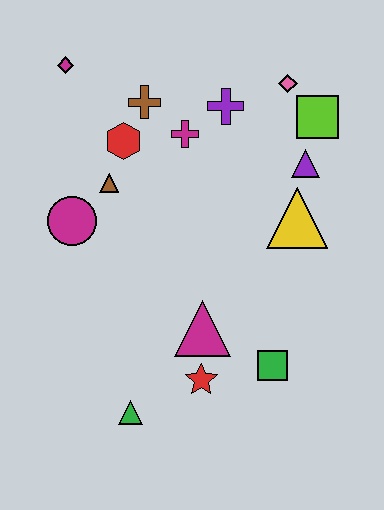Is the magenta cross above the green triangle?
Yes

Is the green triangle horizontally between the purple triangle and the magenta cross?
No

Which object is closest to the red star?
The magenta triangle is closest to the red star.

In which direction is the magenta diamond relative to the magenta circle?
The magenta diamond is above the magenta circle.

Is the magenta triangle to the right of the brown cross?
Yes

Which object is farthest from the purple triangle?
The green triangle is farthest from the purple triangle.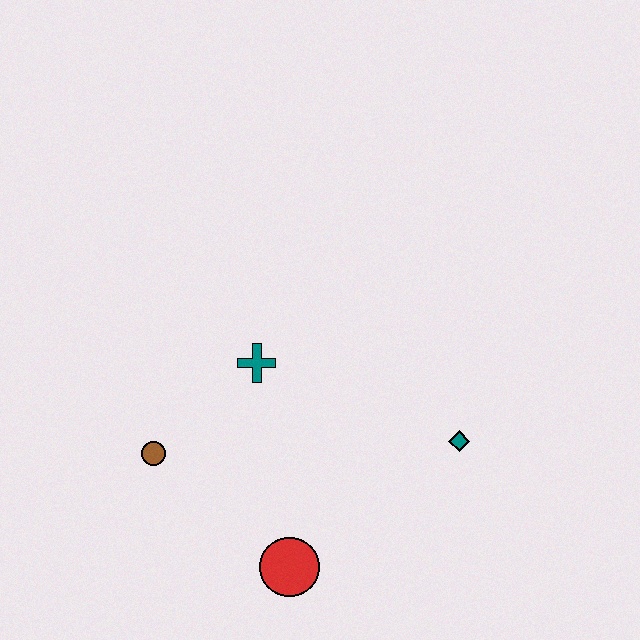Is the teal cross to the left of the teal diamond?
Yes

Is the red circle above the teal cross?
No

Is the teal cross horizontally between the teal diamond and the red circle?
No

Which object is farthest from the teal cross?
The teal diamond is farthest from the teal cross.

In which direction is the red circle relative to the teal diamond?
The red circle is to the left of the teal diamond.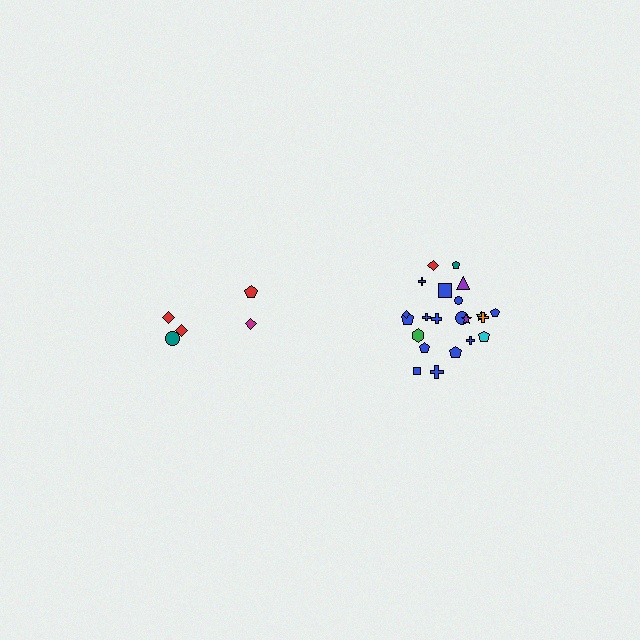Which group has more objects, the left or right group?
The right group.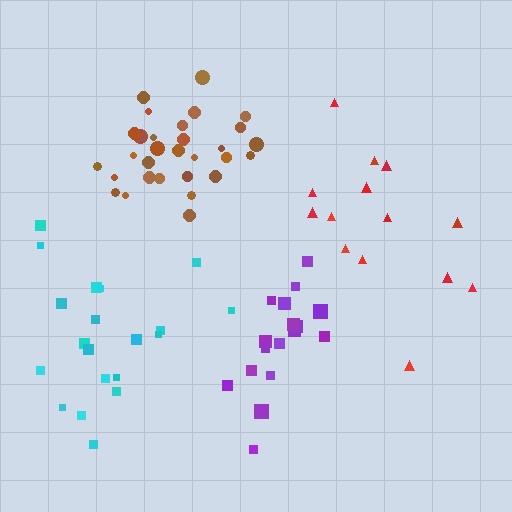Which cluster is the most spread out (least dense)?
Red.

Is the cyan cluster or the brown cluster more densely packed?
Brown.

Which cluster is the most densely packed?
Brown.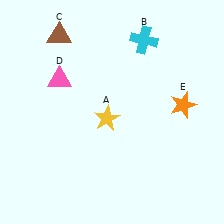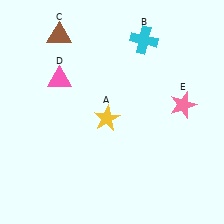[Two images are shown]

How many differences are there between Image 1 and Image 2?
There is 1 difference between the two images.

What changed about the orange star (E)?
In Image 1, E is orange. In Image 2, it changed to pink.